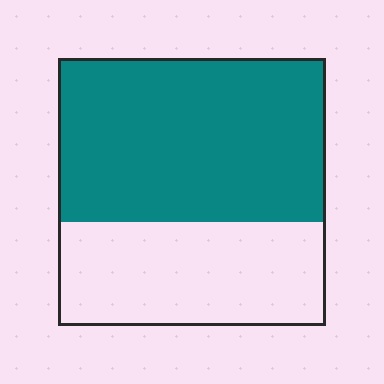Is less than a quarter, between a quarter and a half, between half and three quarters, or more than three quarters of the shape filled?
Between half and three quarters.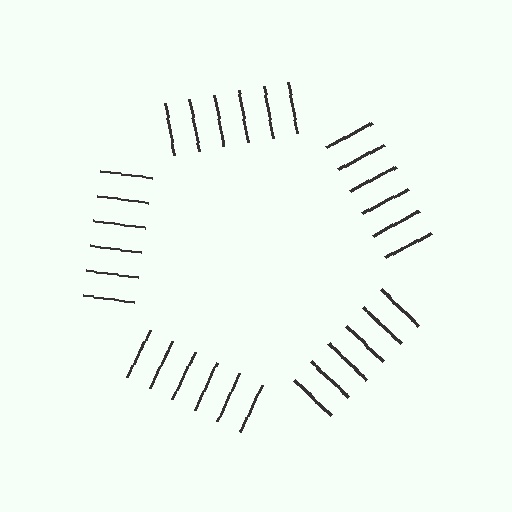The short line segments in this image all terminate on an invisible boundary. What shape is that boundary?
An illusory pentagon — the line segments terminate on its edges but no continuous stroke is drawn.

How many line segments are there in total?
30 — 6 along each of the 5 edges.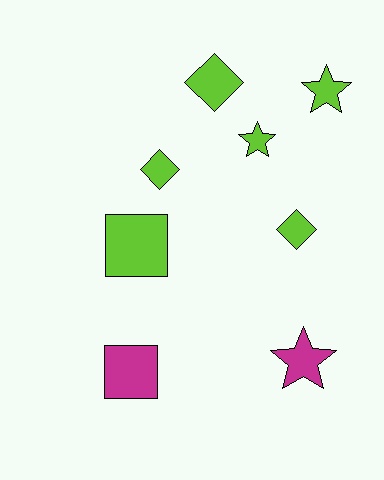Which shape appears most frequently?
Diamond, with 3 objects.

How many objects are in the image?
There are 8 objects.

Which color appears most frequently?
Lime, with 6 objects.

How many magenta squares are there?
There is 1 magenta square.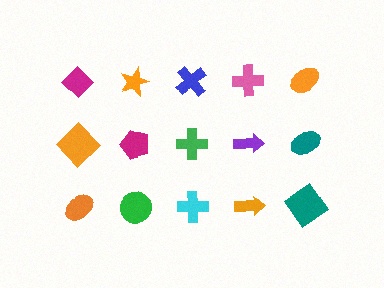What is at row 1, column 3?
A blue cross.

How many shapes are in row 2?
5 shapes.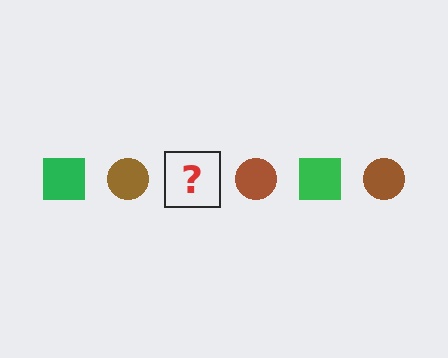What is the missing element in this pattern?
The missing element is a green square.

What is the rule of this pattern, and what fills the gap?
The rule is that the pattern alternates between green square and brown circle. The gap should be filled with a green square.